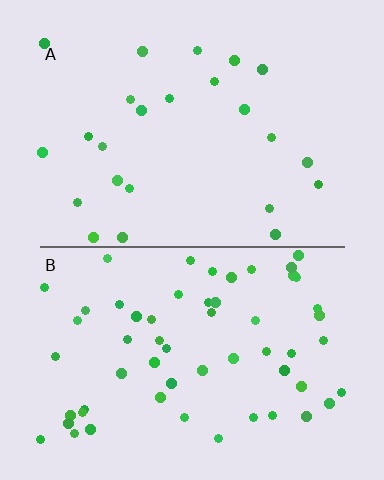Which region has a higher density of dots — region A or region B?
B (the bottom).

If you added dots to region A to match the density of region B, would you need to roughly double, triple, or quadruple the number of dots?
Approximately double.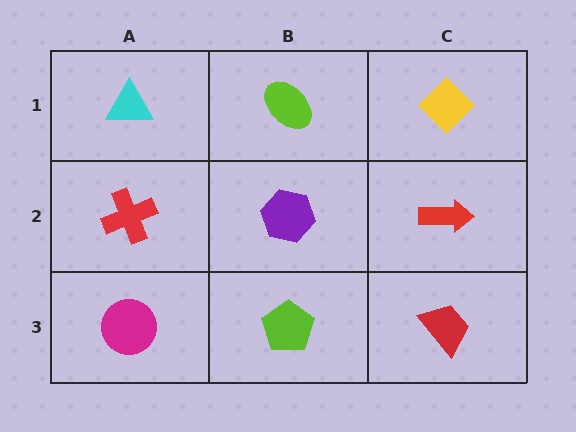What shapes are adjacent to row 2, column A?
A cyan triangle (row 1, column A), a magenta circle (row 3, column A), a purple hexagon (row 2, column B).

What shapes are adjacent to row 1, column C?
A red arrow (row 2, column C), a lime ellipse (row 1, column B).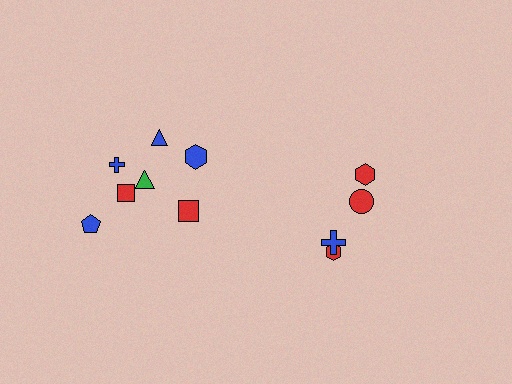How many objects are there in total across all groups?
There are 11 objects.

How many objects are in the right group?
There are 4 objects.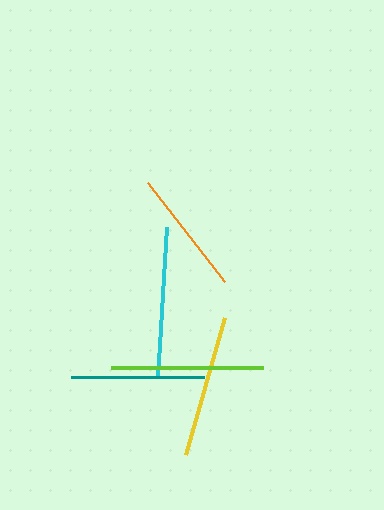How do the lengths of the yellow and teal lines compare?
The yellow and teal lines are approximately the same length.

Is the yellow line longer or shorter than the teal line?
The yellow line is longer than the teal line.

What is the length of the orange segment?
The orange segment is approximately 126 pixels long.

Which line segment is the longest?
The lime line is the longest at approximately 152 pixels.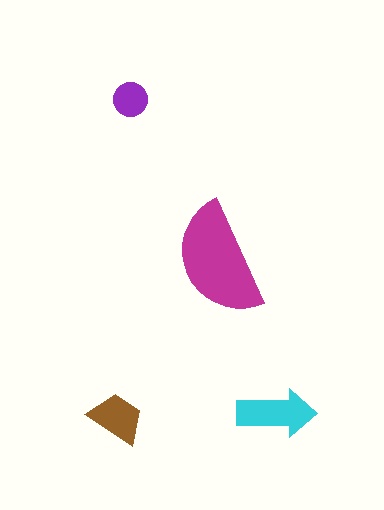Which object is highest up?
The purple circle is topmost.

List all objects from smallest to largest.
The purple circle, the brown trapezoid, the cyan arrow, the magenta semicircle.